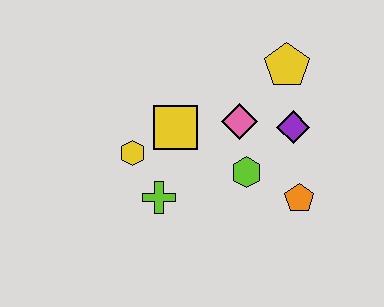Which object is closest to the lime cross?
The yellow hexagon is closest to the lime cross.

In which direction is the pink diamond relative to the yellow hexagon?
The pink diamond is to the right of the yellow hexagon.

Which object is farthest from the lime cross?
The yellow pentagon is farthest from the lime cross.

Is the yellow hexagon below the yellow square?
Yes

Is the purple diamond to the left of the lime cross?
No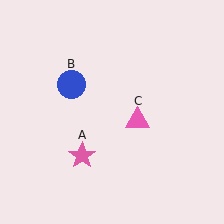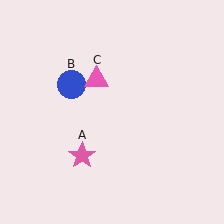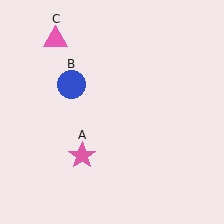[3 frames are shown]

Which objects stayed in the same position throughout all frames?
Pink star (object A) and blue circle (object B) remained stationary.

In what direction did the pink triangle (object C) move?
The pink triangle (object C) moved up and to the left.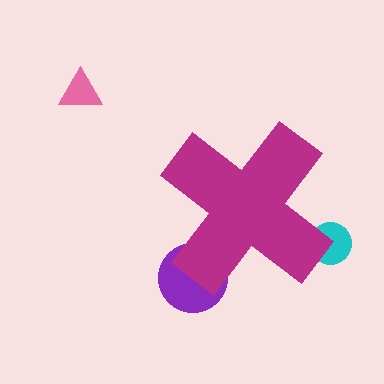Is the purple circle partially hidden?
Yes, the purple circle is partially hidden behind the magenta cross.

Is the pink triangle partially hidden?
No, the pink triangle is fully visible.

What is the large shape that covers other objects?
A magenta cross.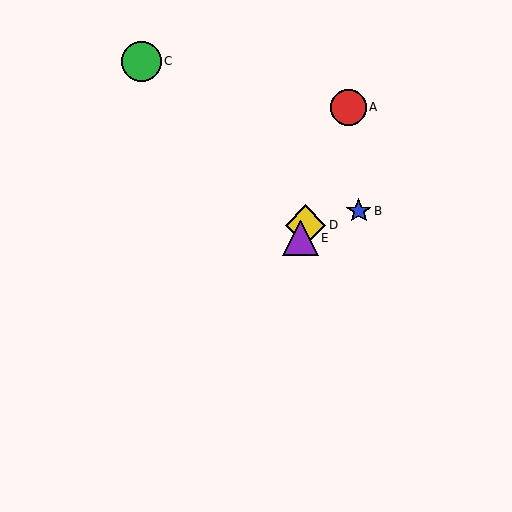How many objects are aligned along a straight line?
3 objects (A, D, E) are aligned along a straight line.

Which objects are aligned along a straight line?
Objects A, D, E are aligned along a straight line.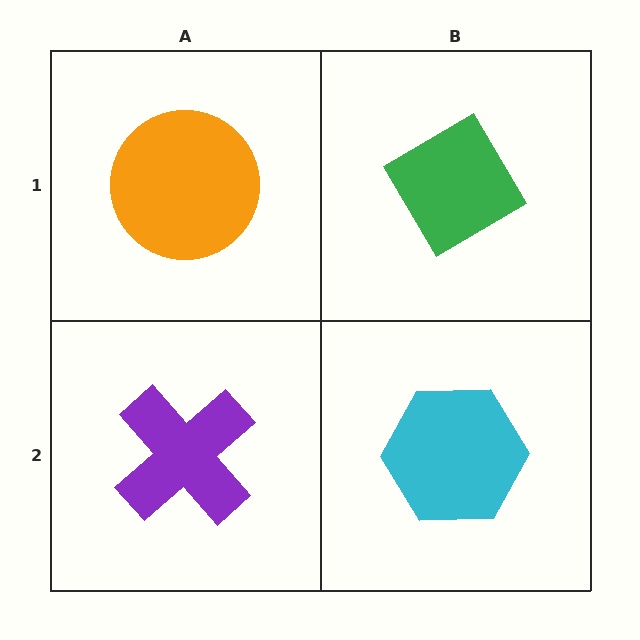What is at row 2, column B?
A cyan hexagon.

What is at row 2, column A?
A purple cross.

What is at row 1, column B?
A green diamond.